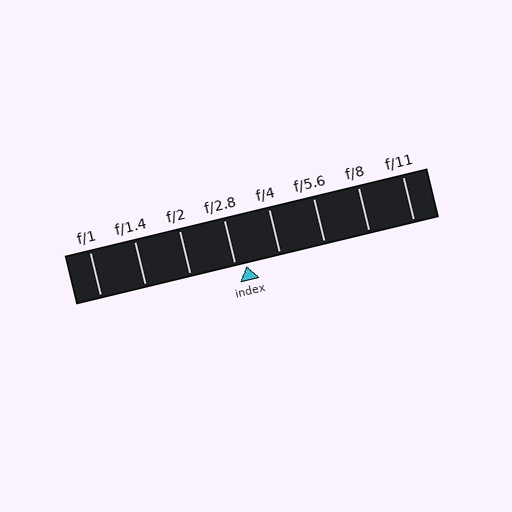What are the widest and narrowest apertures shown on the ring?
The widest aperture shown is f/1 and the narrowest is f/11.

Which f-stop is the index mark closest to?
The index mark is closest to f/2.8.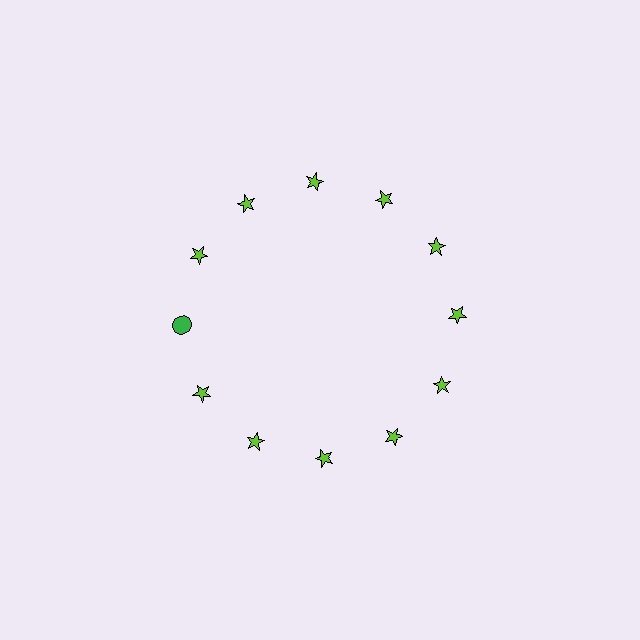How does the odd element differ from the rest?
It differs in both color (green instead of lime) and shape (circle instead of star).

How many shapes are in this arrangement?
There are 12 shapes arranged in a ring pattern.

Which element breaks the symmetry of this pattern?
The green circle at roughly the 9 o'clock position breaks the symmetry. All other shapes are lime stars.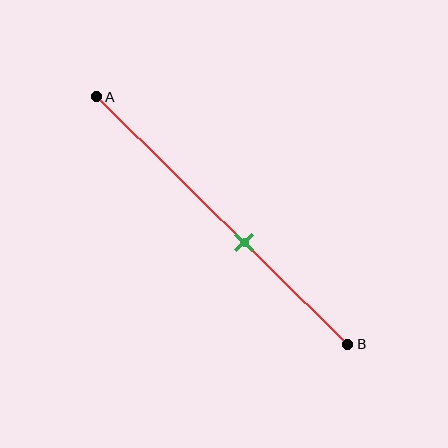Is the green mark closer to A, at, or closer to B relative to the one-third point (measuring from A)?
The green mark is closer to point B than the one-third point of segment AB.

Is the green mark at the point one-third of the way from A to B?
No, the mark is at about 60% from A, not at the 33% one-third point.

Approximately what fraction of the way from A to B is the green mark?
The green mark is approximately 60% of the way from A to B.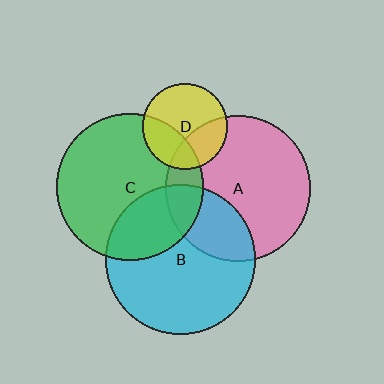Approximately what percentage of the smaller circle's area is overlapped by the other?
Approximately 30%.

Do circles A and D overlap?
Yes.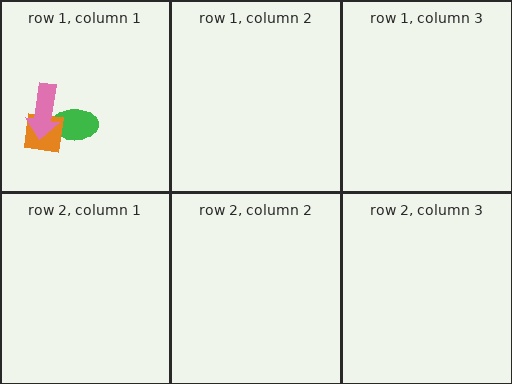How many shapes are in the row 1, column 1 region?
3.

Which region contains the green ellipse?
The row 1, column 1 region.